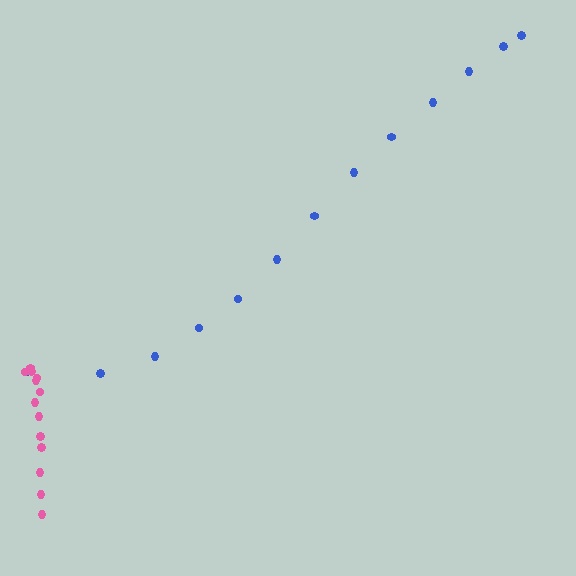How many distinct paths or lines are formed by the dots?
There are 2 distinct paths.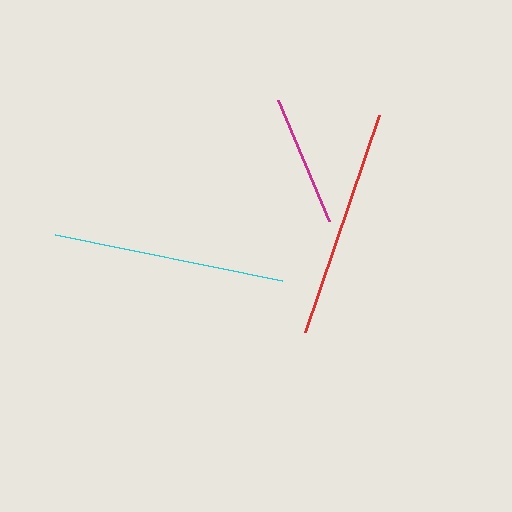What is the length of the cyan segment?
The cyan segment is approximately 232 pixels long.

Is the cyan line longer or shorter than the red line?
The cyan line is longer than the red line.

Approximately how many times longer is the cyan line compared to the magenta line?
The cyan line is approximately 1.8 times the length of the magenta line.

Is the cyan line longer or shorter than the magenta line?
The cyan line is longer than the magenta line.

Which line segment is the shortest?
The magenta line is the shortest at approximately 131 pixels.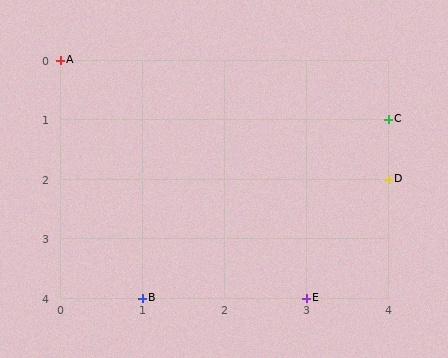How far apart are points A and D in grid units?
Points A and D are 4 columns and 2 rows apart (about 4.5 grid units diagonally).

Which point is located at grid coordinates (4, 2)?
Point D is at (4, 2).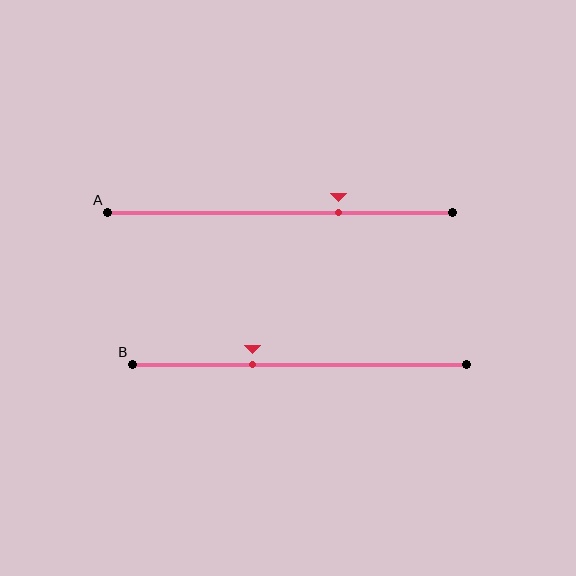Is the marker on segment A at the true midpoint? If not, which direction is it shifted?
No, the marker on segment A is shifted to the right by about 17% of the segment length.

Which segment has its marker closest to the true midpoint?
Segment B has its marker closest to the true midpoint.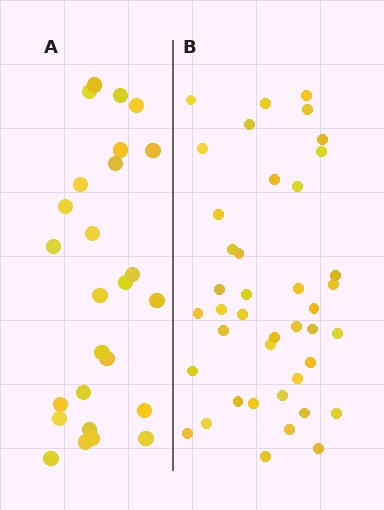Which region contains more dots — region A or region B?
Region B (the right region) has more dots.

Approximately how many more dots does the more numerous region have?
Region B has approximately 15 more dots than region A.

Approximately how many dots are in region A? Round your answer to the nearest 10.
About 30 dots. (The exact count is 26, which rounds to 30.)